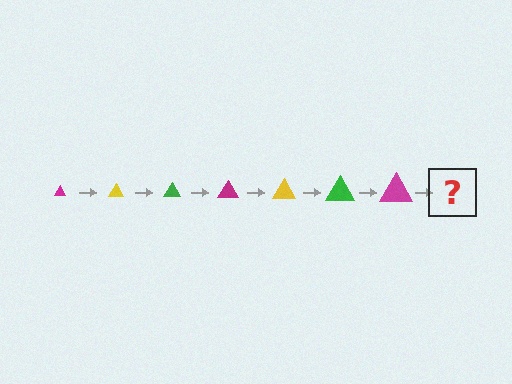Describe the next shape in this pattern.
It should be a yellow triangle, larger than the previous one.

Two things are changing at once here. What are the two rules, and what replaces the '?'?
The two rules are that the triangle grows larger each step and the color cycles through magenta, yellow, and green. The '?' should be a yellow triangle, larger than the previous one.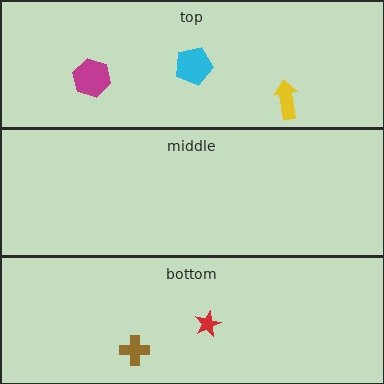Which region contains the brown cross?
The bottom region.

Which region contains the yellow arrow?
The top region.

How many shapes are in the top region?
3.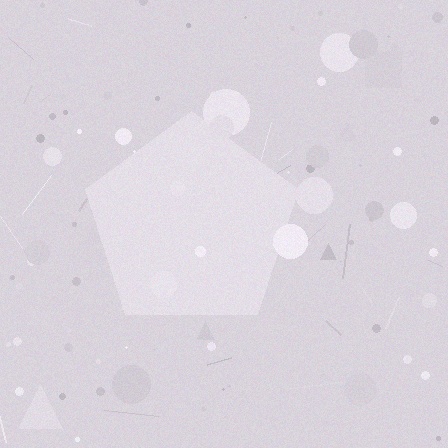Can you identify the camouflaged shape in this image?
The camouflaged shape is a pentagon.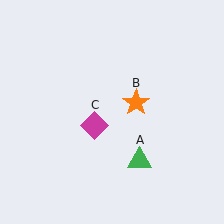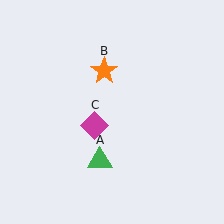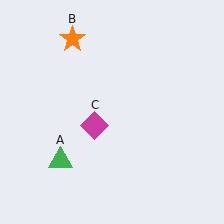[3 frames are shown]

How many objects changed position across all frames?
2 objects changed position: green triangle (object A), orange star (object B).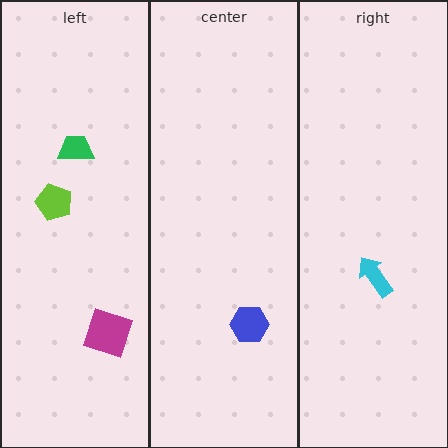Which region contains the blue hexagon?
The center region.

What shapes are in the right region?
The cyan arrow.